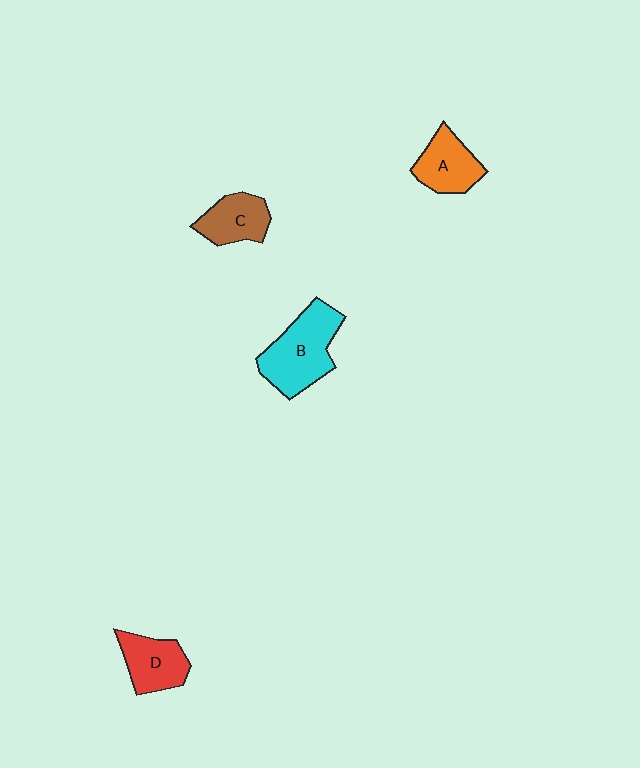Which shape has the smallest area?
Shape C (brown).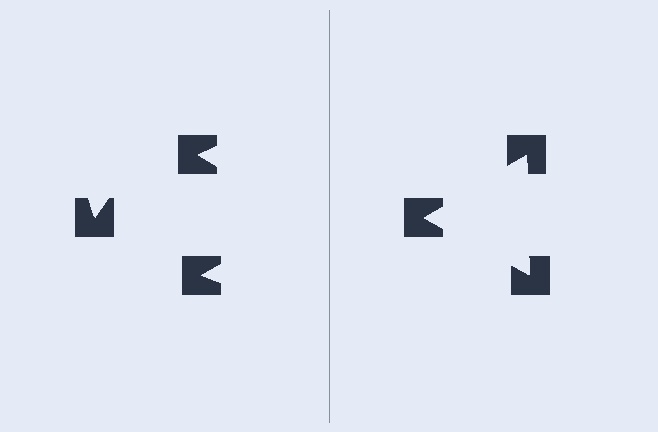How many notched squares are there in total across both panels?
6 — 3 on each side.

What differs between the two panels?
The notched squares are positioned identically on both sides; only the wedge orientations differ. On the right they align to a triangle; on the left they are misaligned.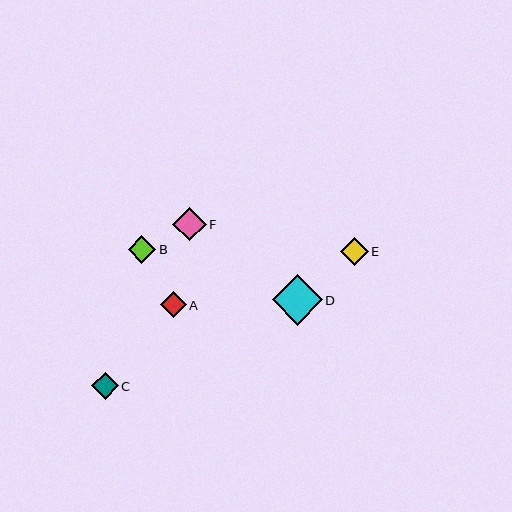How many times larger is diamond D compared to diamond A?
Diamond D is approximately 1.9 times the size of diamond A.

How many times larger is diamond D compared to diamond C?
Diamond D is approximately 1.9 times the size of diamond C.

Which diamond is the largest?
Diamond D is the largest with a size of approximately 50 pixels.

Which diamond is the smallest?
Diamond A is the smallest with a size of approximately 26 pixels.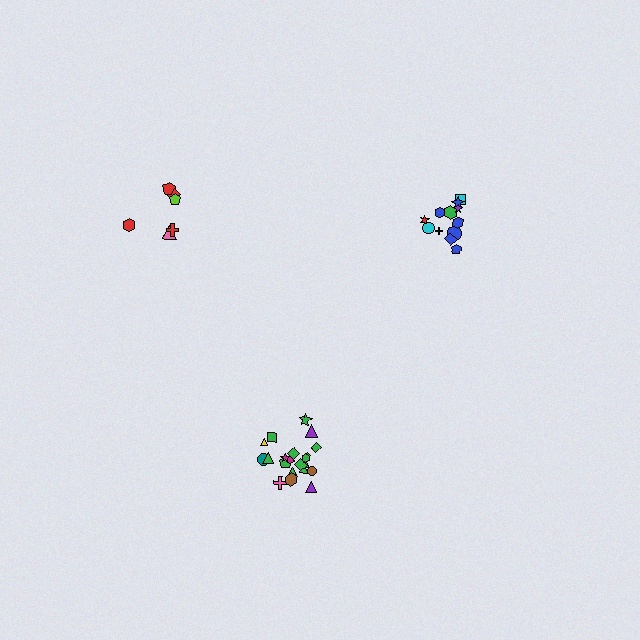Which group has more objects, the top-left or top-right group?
The top-right group.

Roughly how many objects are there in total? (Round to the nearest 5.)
Roughly 40 objects in total.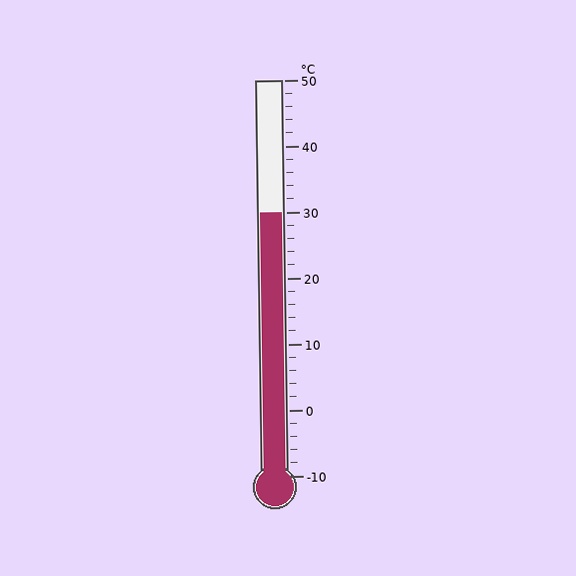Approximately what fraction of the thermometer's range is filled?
The thermometer is filled to approximately 65% of its range.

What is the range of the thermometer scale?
The thermometer scale ranges from -10°C to 50°C.